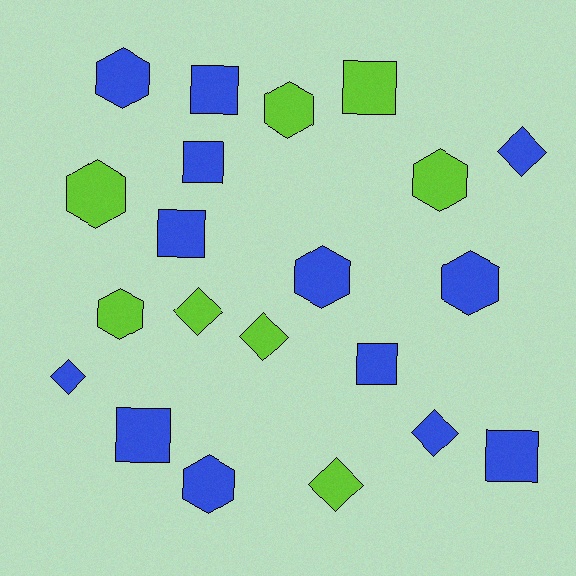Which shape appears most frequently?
Hexagon, with 8 objects.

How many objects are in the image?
There are 21 objects.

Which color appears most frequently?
Blue, with 13 objects.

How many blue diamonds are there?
There are 3 blue diamonds.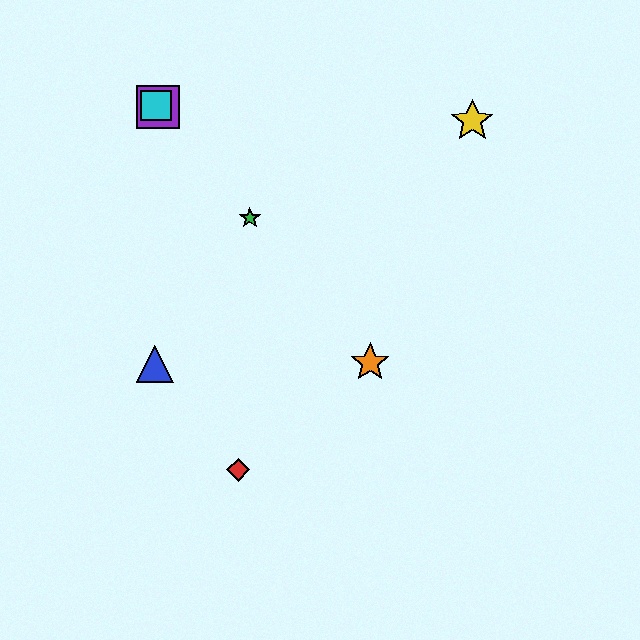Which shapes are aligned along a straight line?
The green star, the purple square, the orange star, the cyan square are aligned along a straight line.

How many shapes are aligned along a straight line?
4 shapes (the green star, the purple square, the orange star, the cyan square) are aligned along a straight line.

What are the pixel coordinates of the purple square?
The purple square is at (158, 107).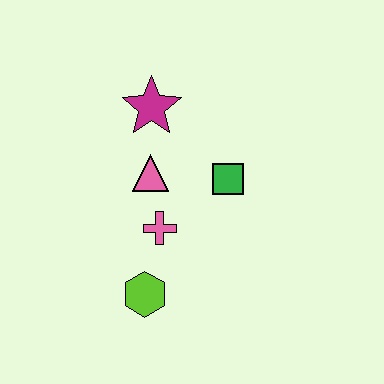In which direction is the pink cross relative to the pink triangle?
The pink cross is below the pink triangle.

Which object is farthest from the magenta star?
The lime hexagon is farthest from the magenta star.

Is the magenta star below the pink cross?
No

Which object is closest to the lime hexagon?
The pink cross is closest to the lime hexagon.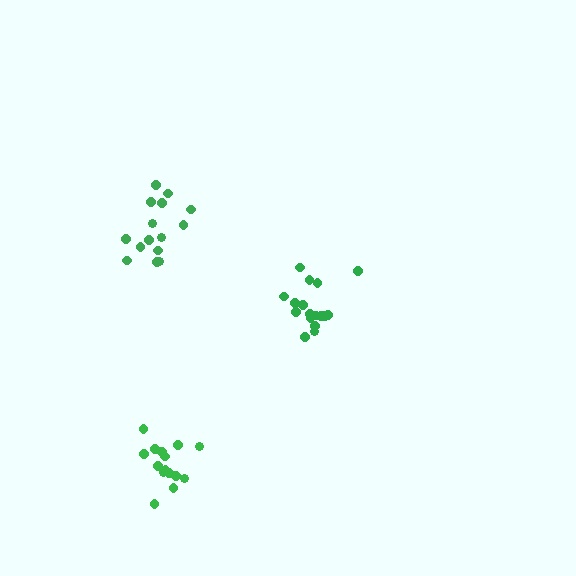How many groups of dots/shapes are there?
There are 3 groups.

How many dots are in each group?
Group 1: 17 dots, Group 2: 15 dots, Group 3: 15 dots (47 total).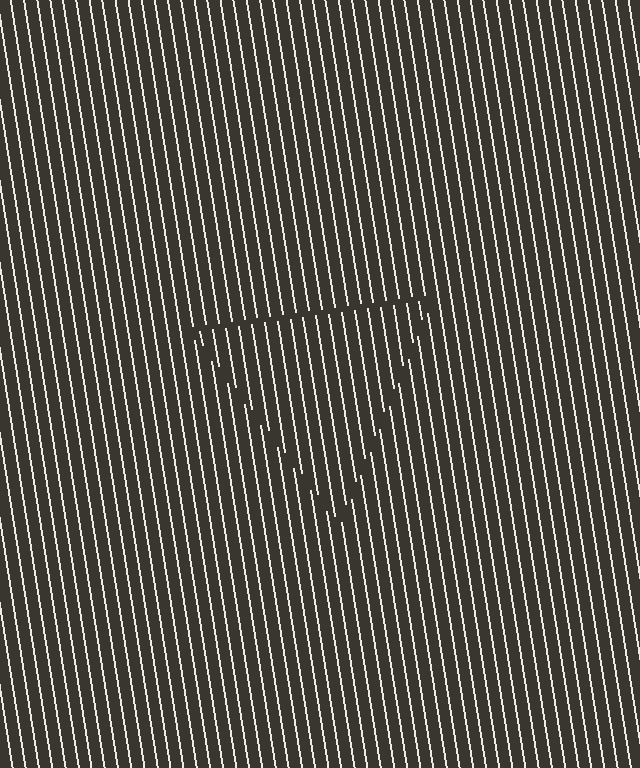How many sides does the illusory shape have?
3 sides — the line-ends trace a triangle.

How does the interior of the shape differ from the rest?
The interior of the shape contains the same grating, shifted by half a period — the contour is defined by the phase discontinuity where line-ends from the inner and outer gratings abut.